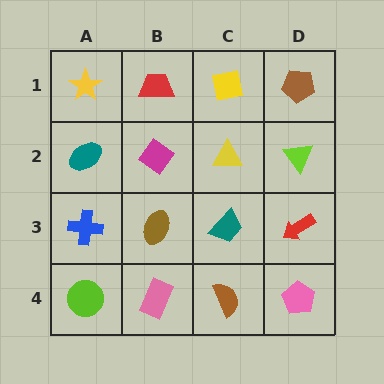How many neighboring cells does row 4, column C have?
3.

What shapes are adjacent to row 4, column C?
A teal trapezoid (row 3, column C), a pink rectangle (row 4, column B), a pink pentagon (row 4, column D).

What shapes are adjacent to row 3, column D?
A lime triangle (row 2, column D), a pink pentagon (row 4, column D), a teal trapezoid (row 3, column C).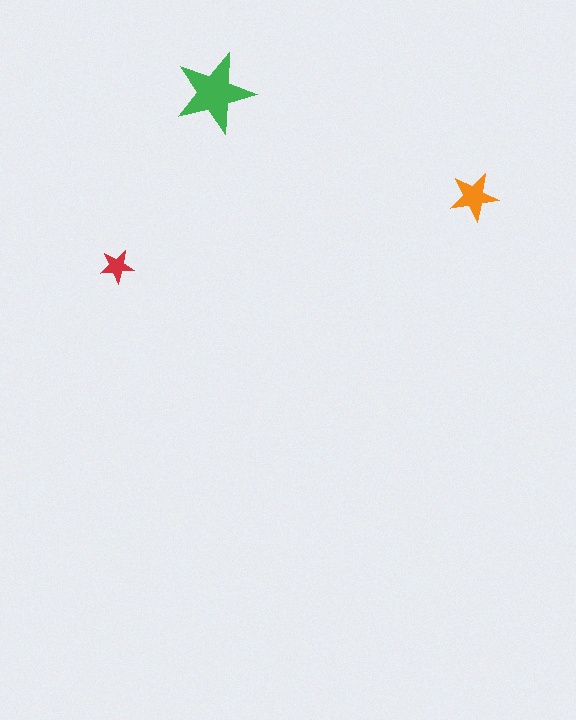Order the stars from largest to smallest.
the green one, the orange one, the red one.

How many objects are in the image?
There are 3 objects in the image.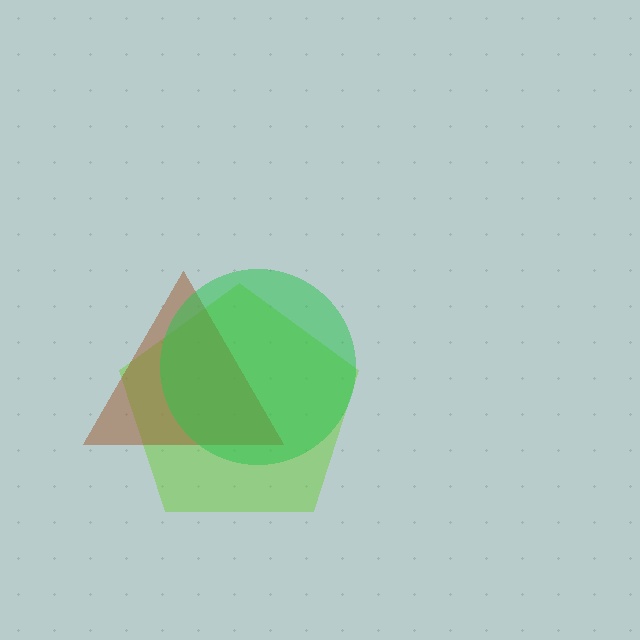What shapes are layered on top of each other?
The layered shapes are: a lime pentagon, a brown triangle, a green circle.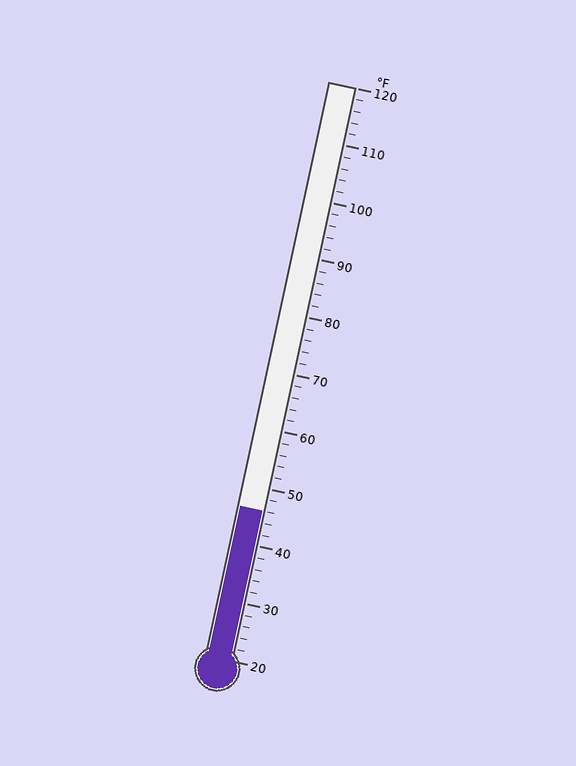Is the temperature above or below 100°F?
The temperature is below 100°F.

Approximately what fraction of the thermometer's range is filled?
The thermometer is filled to approximately 25% of its range.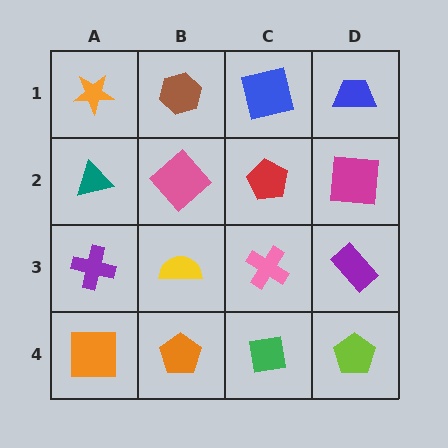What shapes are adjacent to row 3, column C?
A red pentagon (row 2, column C), a green square (row 4, column C), a yellow semicircle (row 3, column B), a purple rectangle (row 3, column D).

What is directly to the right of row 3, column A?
A yellow semicircle.